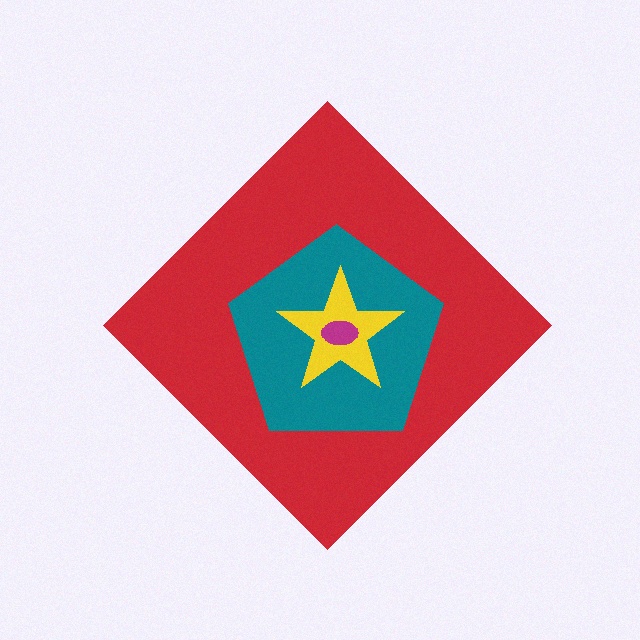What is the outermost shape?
The red diamond.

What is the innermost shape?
The magenta ellipse.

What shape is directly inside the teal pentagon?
The yellow star.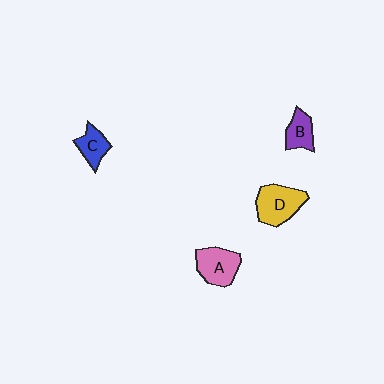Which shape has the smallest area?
Shape C (blue).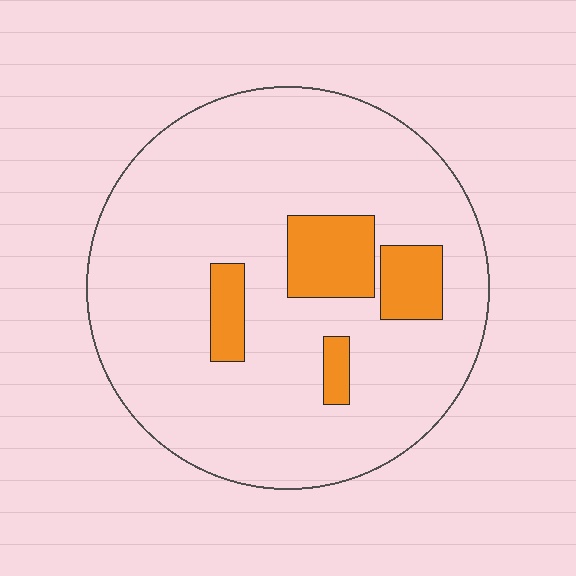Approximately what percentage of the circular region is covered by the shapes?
Approximately 15%.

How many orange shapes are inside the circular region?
4.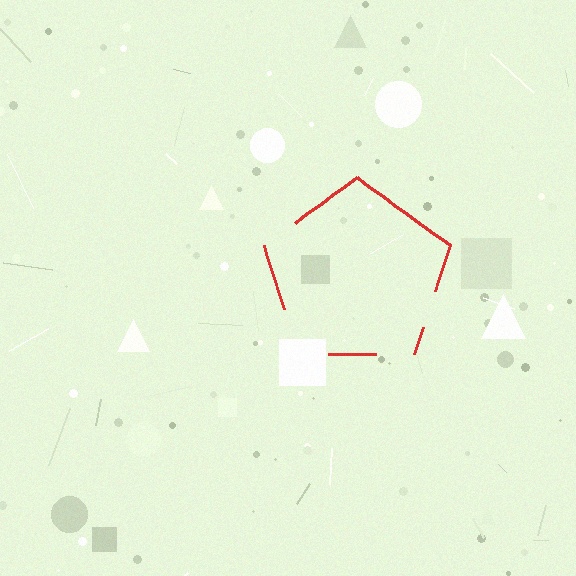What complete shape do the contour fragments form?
The contour fragments form a pentagon.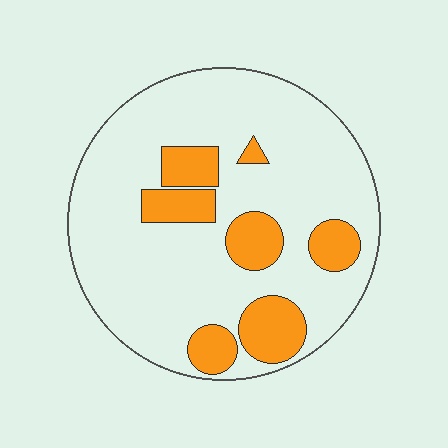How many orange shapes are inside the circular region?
7.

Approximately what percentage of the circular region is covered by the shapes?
Approximately 20%.